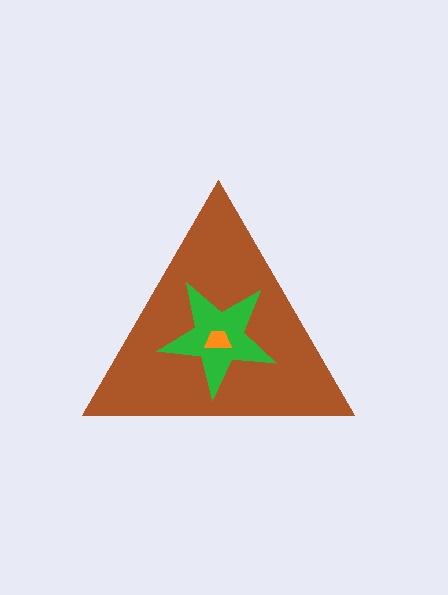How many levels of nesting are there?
3.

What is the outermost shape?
The brown triangle.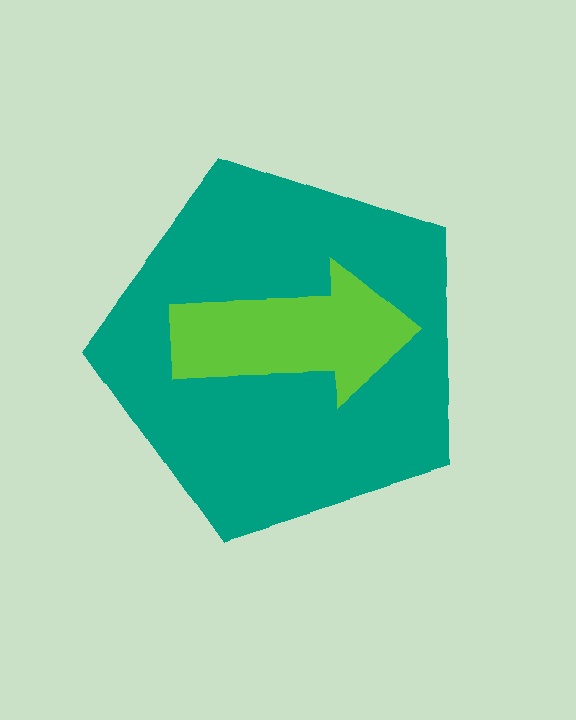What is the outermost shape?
The teal pentagon.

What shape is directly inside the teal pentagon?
The lime arrow.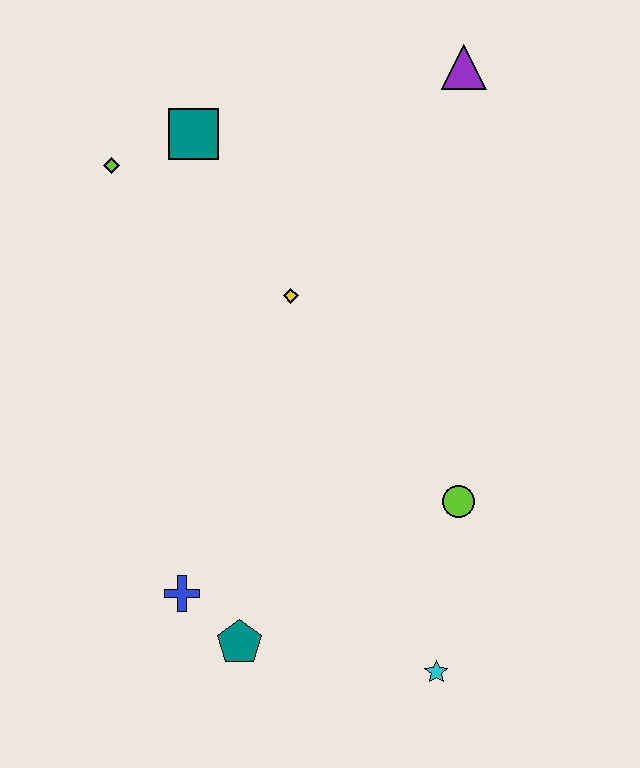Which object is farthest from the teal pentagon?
The purple triangle is farthest from the teal pentagon.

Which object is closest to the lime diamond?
The teal square is closest to the lime diamond.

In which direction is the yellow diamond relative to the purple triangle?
The yellow diamond is below the purple triangle.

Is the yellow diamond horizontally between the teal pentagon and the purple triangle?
Yes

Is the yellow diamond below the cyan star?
No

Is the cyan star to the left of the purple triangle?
Yes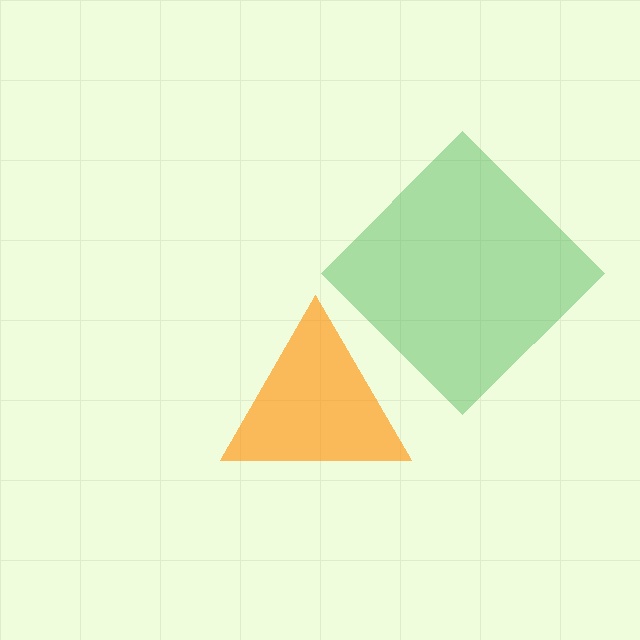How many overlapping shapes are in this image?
There are 2 overlapping shapes in the image.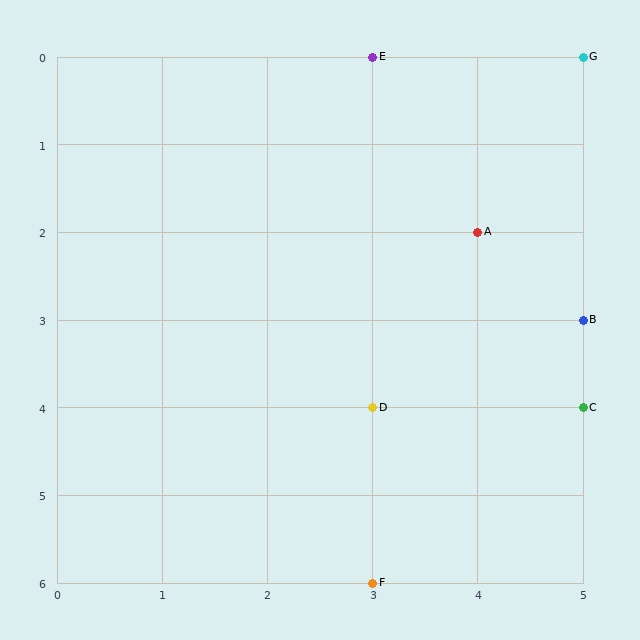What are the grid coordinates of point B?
Point B is at grid coordinates (5, 3).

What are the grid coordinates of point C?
Point C is at grid coordinates (5, 4).